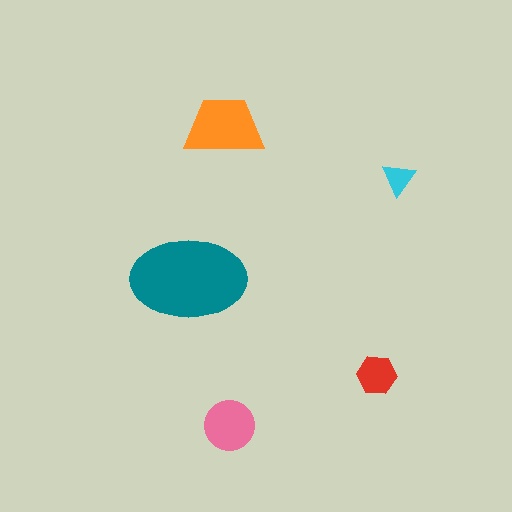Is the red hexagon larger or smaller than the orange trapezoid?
Smaller.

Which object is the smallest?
The cyan triangle.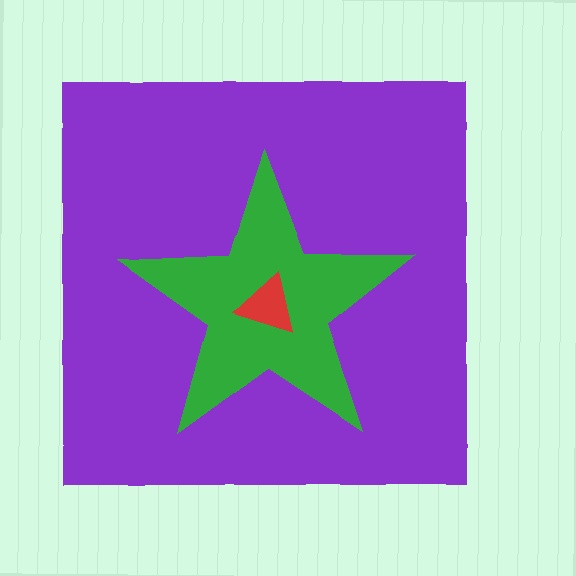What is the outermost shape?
The purple square.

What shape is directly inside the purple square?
The green star.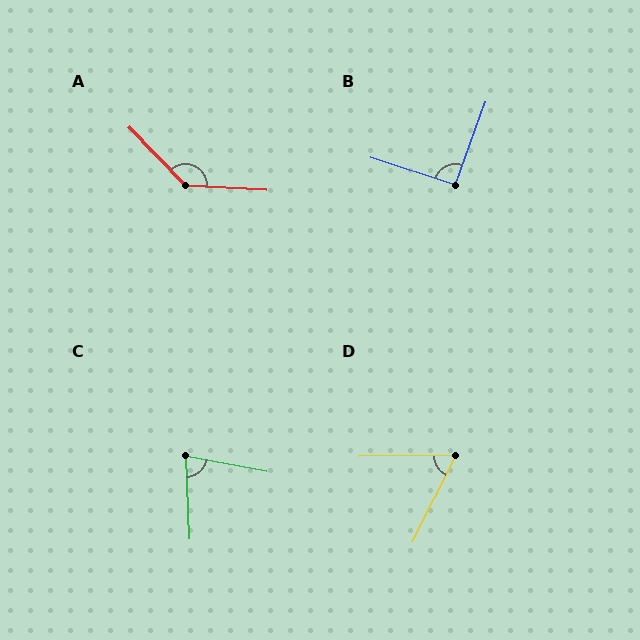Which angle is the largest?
A, at approximately 138 degrees.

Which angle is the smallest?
D, at approximately 62 degrees.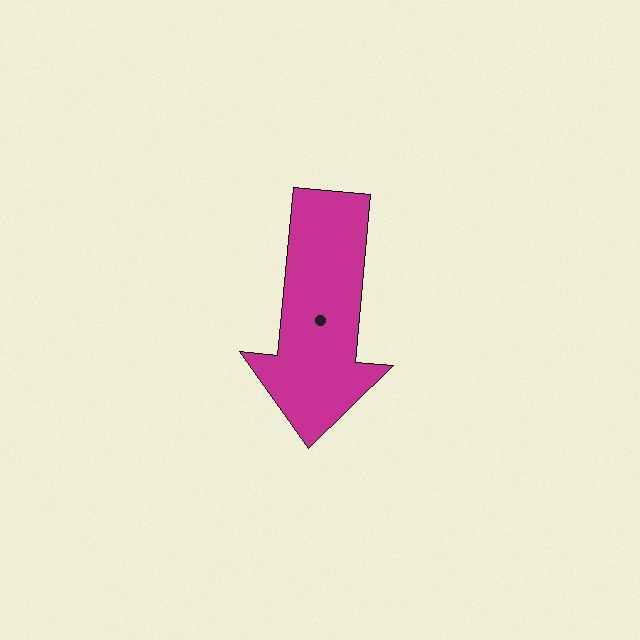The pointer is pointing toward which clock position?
Roughly 6 o'clock.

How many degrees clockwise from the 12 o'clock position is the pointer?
Approximately 185 degrees.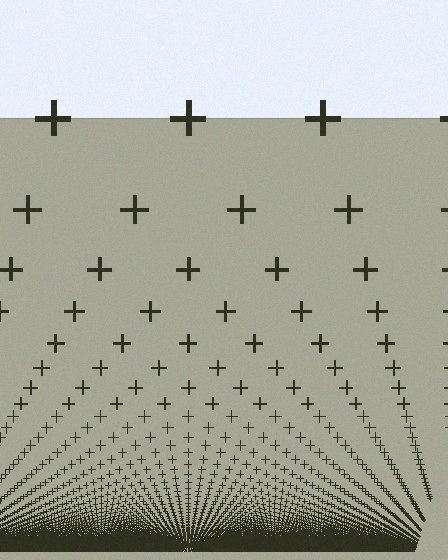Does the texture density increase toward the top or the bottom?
Density increases toward the bottom.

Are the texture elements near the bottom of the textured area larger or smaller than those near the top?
Smaller. The gradient is inverted — elements near the bottom are smaller and denser.